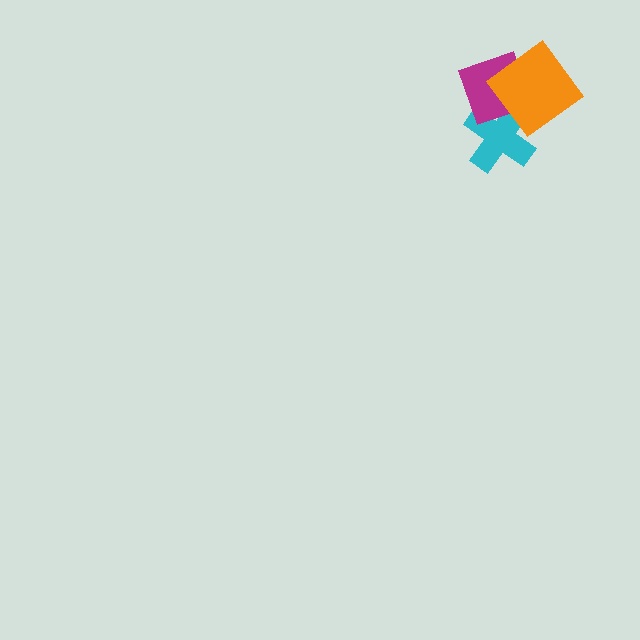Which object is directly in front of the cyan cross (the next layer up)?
The magenta diamond is directly in front of the cyan cross.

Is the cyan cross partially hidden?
Yes, it is partially covered by another shape.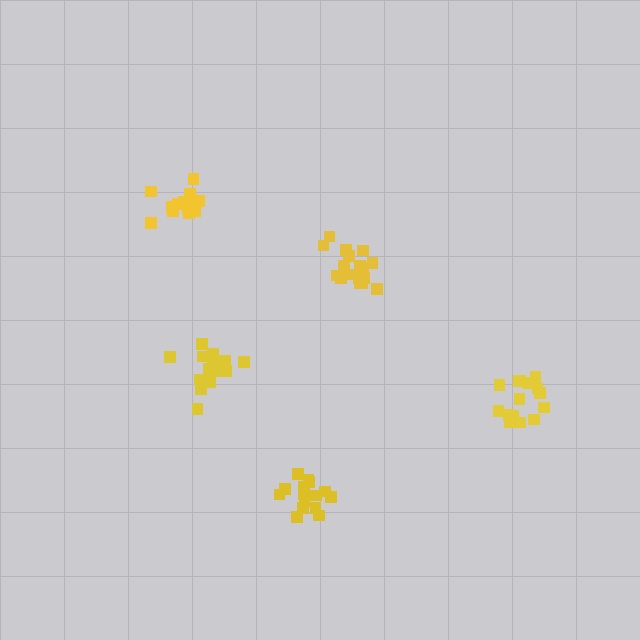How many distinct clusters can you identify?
There are 5 distinct clusters.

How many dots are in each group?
Group 1: 17 dots, Group 2: 18 dots, Group 3: 15 dots, Group 4: 14 dots, Group 5: 15 dots (79 total).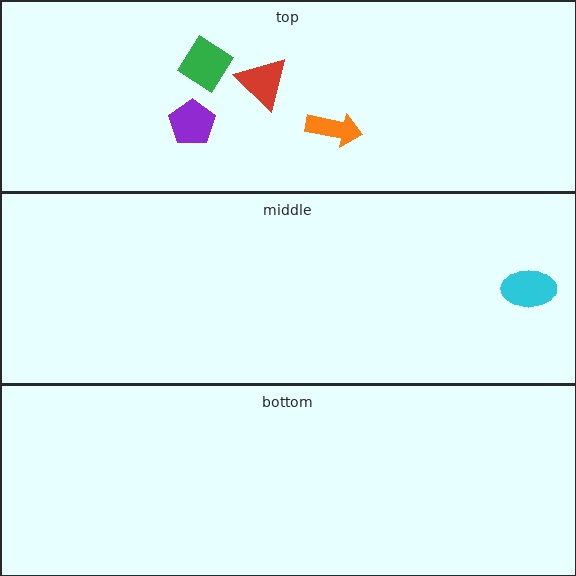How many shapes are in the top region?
4.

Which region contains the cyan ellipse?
The middle region.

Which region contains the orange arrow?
The top region.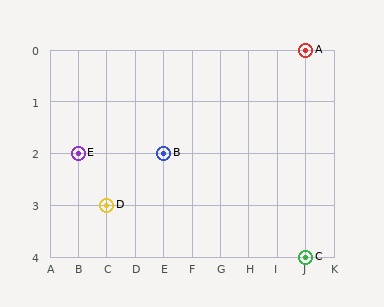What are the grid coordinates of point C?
Point C is at grid coordinates (J, 4).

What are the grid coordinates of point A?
Point A is at grid coordinates (J, 0).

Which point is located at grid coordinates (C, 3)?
Point D is at (C, 3).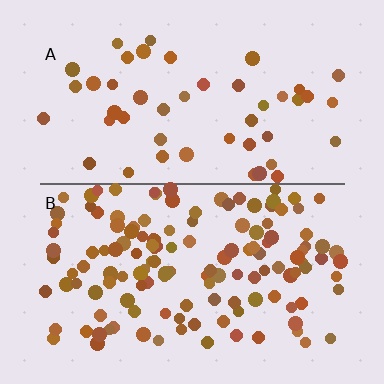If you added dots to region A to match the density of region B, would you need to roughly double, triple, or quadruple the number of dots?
Approximately triple.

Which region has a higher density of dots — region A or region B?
B (the bottom).